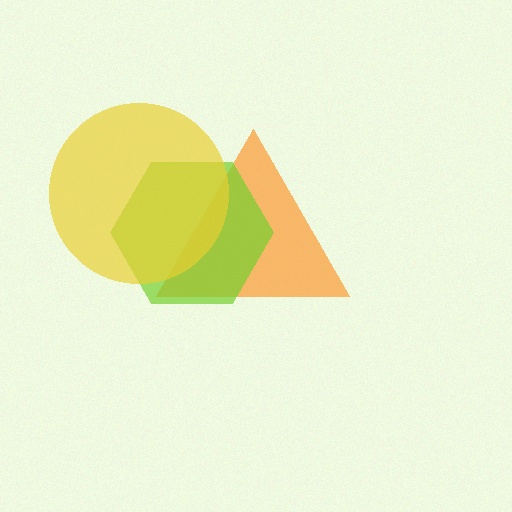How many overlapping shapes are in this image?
There are 3 overlapping shapes in the image.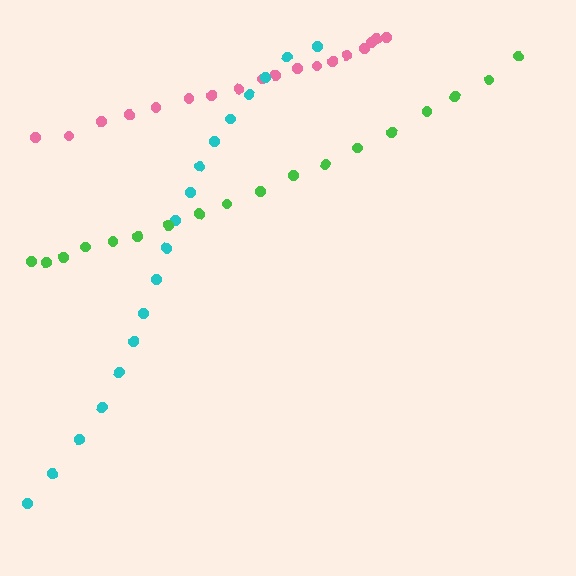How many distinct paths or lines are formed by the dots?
There are 3 distinct paths.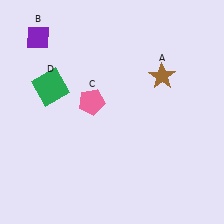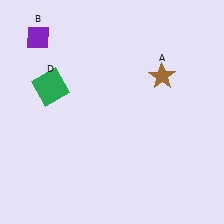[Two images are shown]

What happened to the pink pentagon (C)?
The pink pentagon (C) was removed in Image 2. It was in the top-left area of Image 1.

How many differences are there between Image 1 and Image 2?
There is 1 difference between the two images.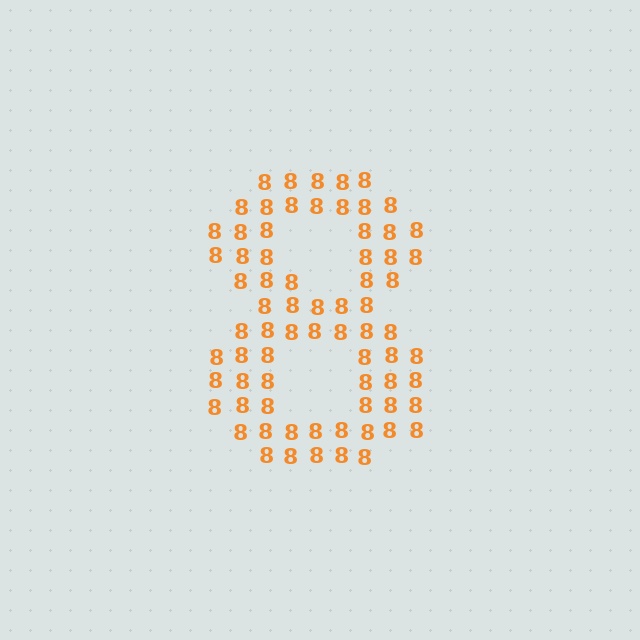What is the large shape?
The large shape is the digit 8.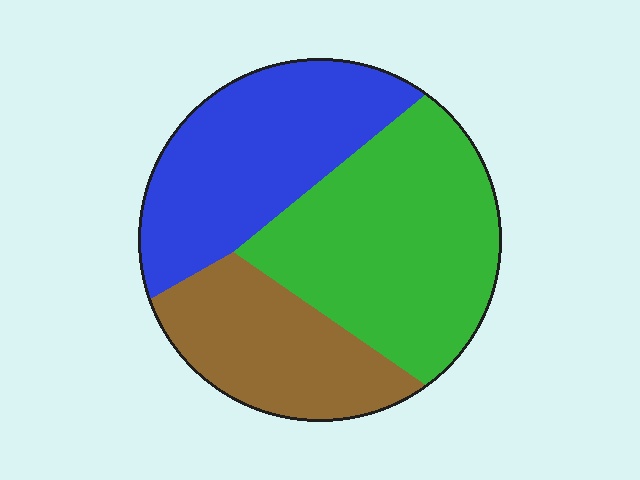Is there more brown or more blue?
Blue.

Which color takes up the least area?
Brown, at roughly 25%.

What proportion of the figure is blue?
Blue covers 33% of the figure.